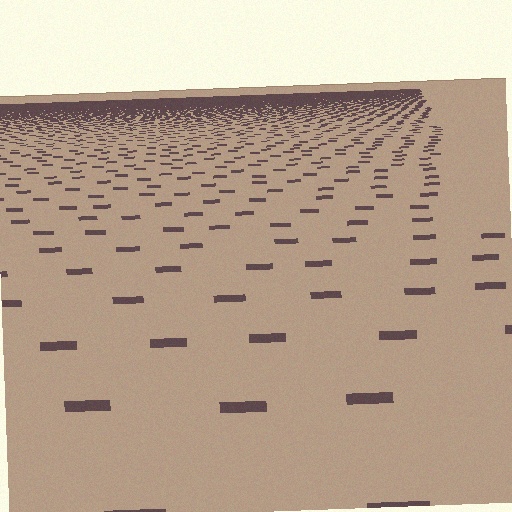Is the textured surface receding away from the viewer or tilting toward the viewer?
The surface is receding away from the viewer. Texture elements get smaller and denser toward the top.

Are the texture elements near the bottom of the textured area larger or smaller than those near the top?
Larger. Near the bottom, elements are closer to the viewer and appear at a bigger on-screen size.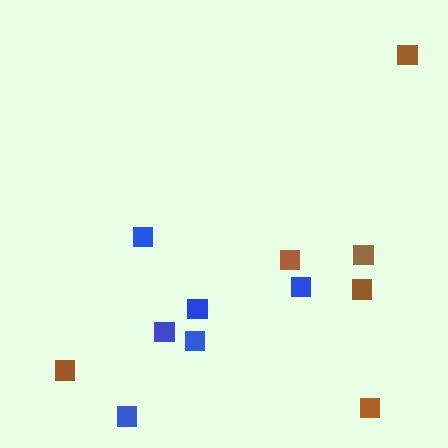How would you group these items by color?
There are 2 groups: one group of brown squares (6) and one group of blue squares (6).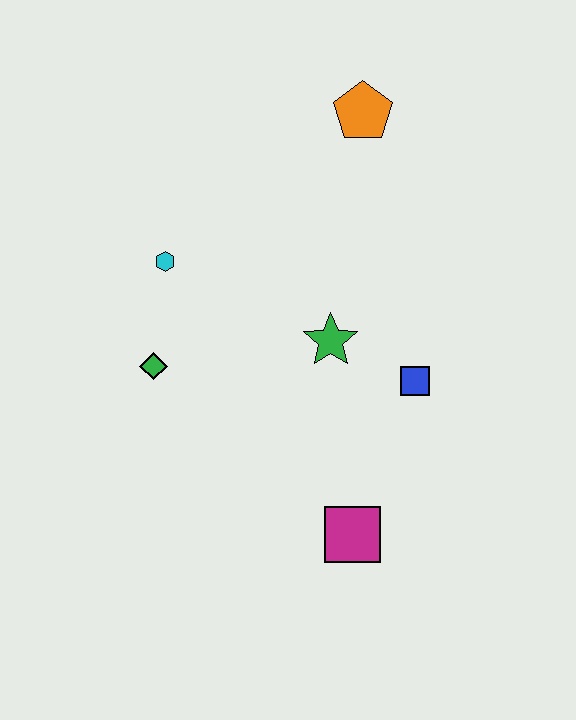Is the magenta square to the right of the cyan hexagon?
Yes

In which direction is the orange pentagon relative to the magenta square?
The orange pentagon is above the magenta square.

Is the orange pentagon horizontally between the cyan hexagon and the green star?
No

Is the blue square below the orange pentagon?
Yes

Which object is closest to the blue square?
The green star is closest to the blue square.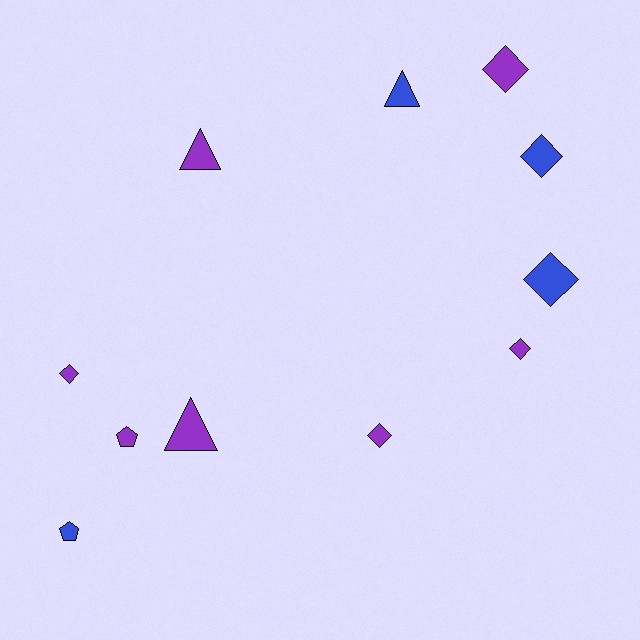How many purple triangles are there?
There are 2 purple triangles.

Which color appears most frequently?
Purple, with 7 objects.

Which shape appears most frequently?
Diamond, with 6 objects.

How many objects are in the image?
There are 11 objects.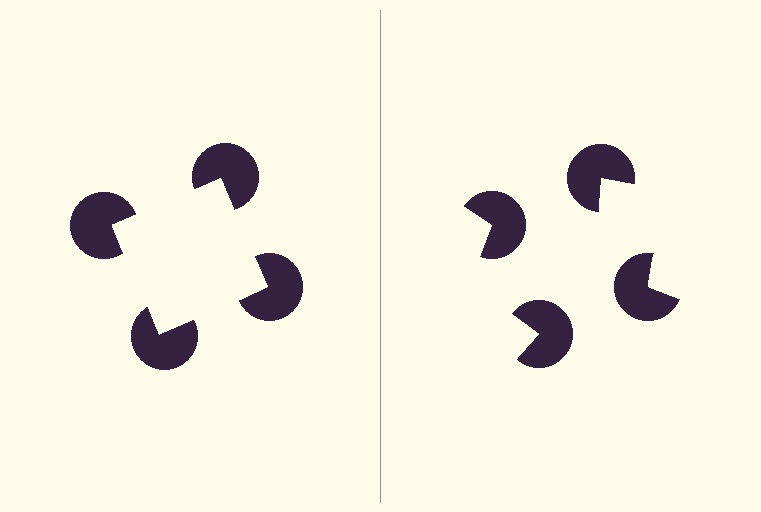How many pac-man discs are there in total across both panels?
8 — 4 on each side.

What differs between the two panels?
The pac-man discs are positioned identically on both sides; only the wedge orientations differ. On the left they align to a square; on the right they are misaligned.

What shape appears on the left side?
An illusory square.